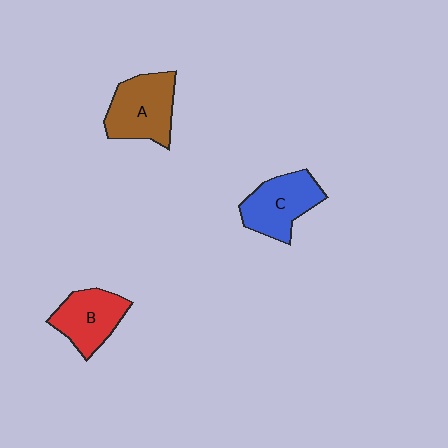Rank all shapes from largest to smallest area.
From largest to smallest: A (brown), C (blue), B (red).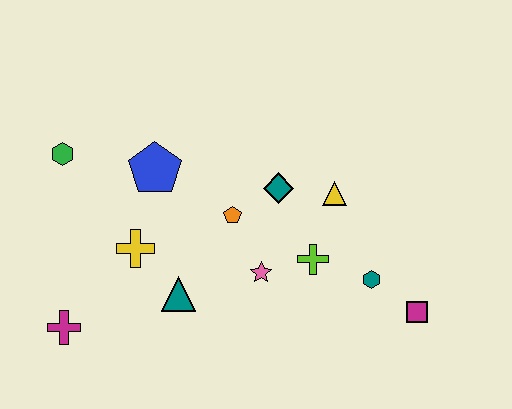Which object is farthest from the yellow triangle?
The magenta cross is farthest from the yellow triangle.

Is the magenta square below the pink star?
Yes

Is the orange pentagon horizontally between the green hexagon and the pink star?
Yes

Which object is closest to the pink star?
The lime cross is closest to the pink star.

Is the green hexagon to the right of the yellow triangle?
No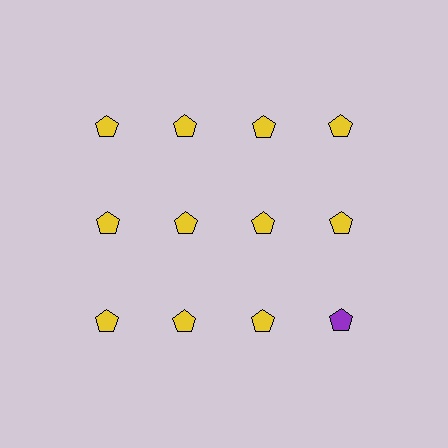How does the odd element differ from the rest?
It has a different color: purple instead of yellow.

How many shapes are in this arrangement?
There are 12 shapes arranged in a grid pattern.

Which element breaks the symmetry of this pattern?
The purple pentagon in the third row, second from right column breaks the symmetry. All other shapes are yellow pentagons.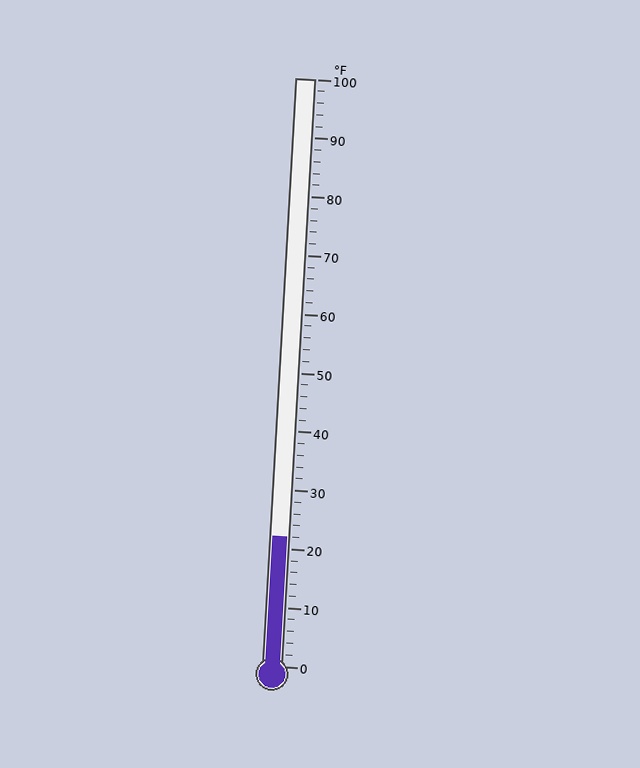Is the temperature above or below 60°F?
The temperature is below 60°F.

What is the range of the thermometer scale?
The thermometer scale ranges from 0°F to 100°F.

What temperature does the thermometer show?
The thermometer shows approximately 22°F.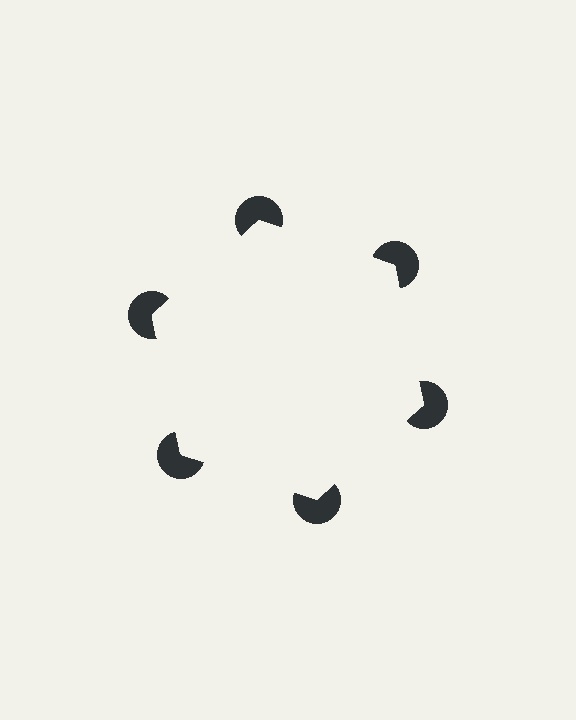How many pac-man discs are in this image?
There are 6 — one at each vertex of the illusory hexagon.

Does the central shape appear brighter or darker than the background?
It typically appears slightly brighter than the background, even though no actual brightness change is drawn.